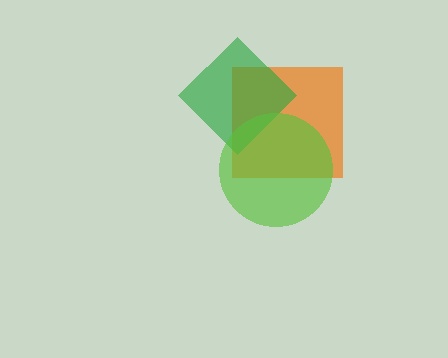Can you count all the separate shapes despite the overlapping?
Yes, there are 3 separate shapes.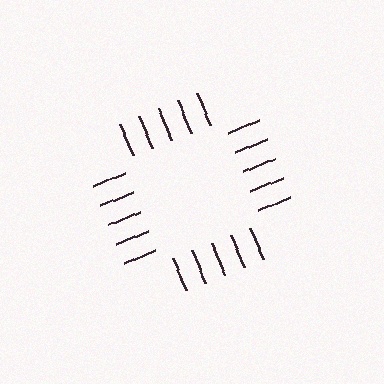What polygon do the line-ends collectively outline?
An illusory square — the line segments terminate on its edges but no continuous stroke is drawn.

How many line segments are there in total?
20 — 5 along each of the 4 edges.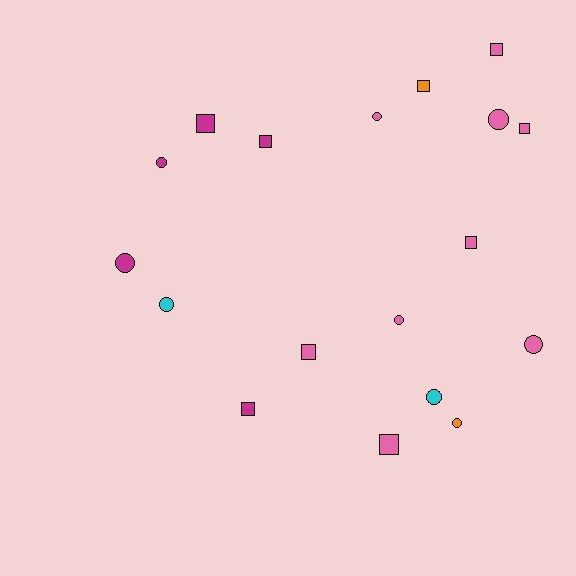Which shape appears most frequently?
Square, with 9 objects.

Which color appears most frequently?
Pink, with 9 objects.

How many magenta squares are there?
There are 3 magenta squares.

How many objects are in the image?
There are 18 objects.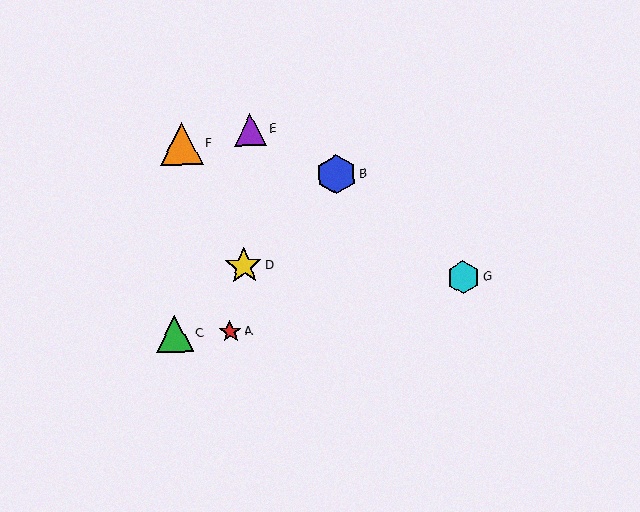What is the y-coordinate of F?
Object F is at y≈144.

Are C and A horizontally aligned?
Yes, both are at y≈334.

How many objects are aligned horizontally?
2 objects (A, C) are aligned horizontally.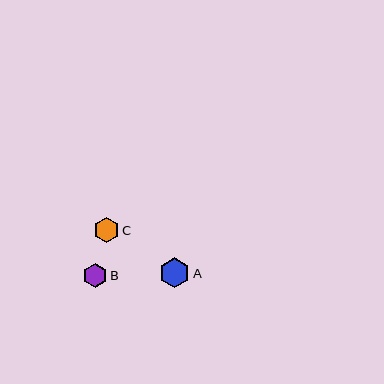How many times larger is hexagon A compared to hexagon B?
Hexagon A is approximately 1.3 times the size of hexagon B.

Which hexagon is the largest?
Hexagon A is the largest with a size of approximately 31 pixels.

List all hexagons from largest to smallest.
From largest to smallest: A, C, B.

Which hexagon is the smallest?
Hexagon B is the smallest with a size of approximately 24 pixels.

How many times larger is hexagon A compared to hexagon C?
Hexagon A is approximately 1.2 times the size of hexagon C.